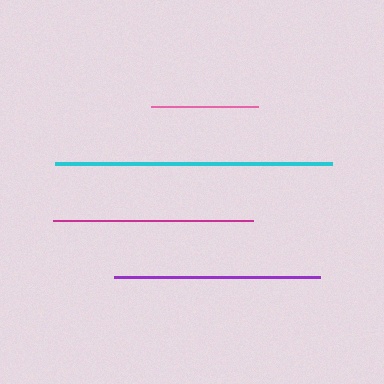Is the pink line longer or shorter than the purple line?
The purple line is longer than the pink line.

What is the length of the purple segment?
The purple segment is approximately 207 pixels long.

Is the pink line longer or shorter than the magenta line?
The magenta line is longer than the pink line.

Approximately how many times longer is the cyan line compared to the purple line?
The cyan line is approximately 1.3 times the length of the purple line.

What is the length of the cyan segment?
The cyan segment is approximately 276 pixels long.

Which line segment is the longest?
The cyan line is the longest at approximately 276 pixels.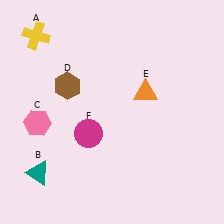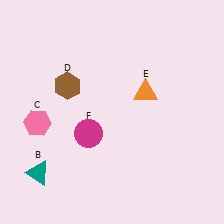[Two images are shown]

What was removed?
The yellow cross (A) was removed in Image 2.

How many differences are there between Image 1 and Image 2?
There is 1 difference between the two images.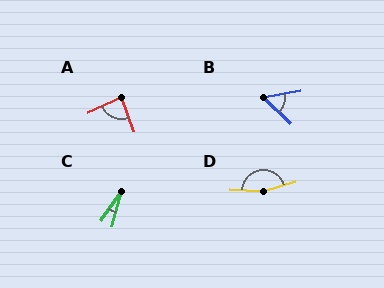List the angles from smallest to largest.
C (21°), B (54°), A (84°), D (160°).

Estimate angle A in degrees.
Approximately 84 degrees.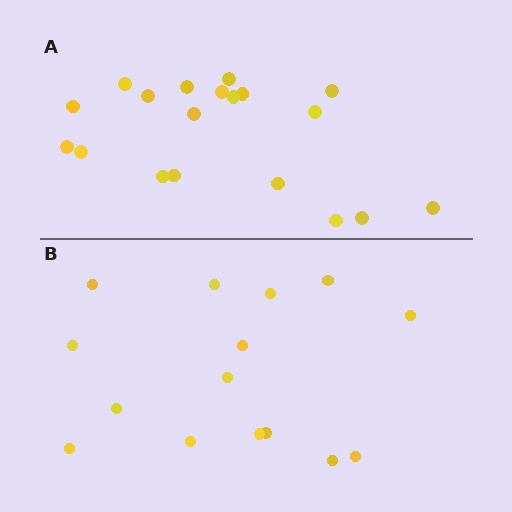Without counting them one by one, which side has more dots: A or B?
Region A (the top region) has more dots.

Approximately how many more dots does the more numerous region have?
Region A has about 4 more dots than region B.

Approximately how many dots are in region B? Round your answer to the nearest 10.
About 20 dots. (The exact count is 15, which rounds to 20.)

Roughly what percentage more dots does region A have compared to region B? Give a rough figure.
About 25% more.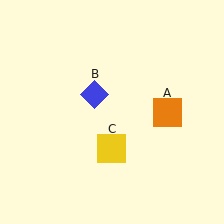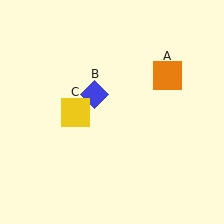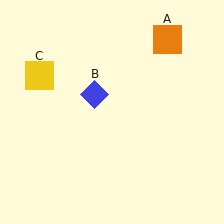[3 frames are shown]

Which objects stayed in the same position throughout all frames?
Blue diamond (object B) remained stationary.